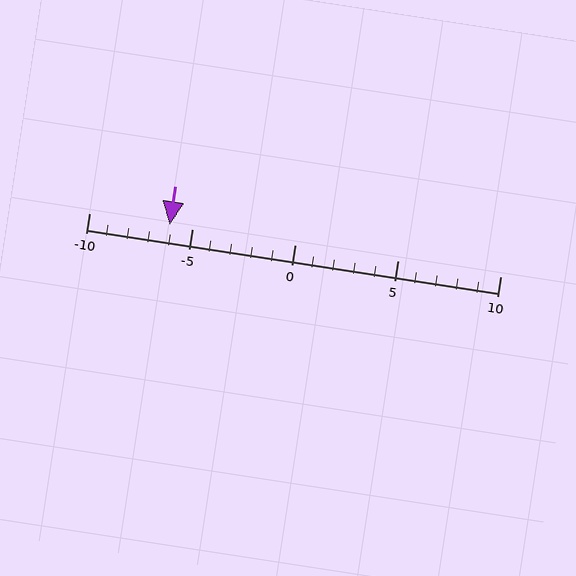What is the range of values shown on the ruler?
The ruler shows values from -10 to 10.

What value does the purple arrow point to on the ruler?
The purple arrow points to approximately -6.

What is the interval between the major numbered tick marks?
The major tick marks are spaced 5 units apart.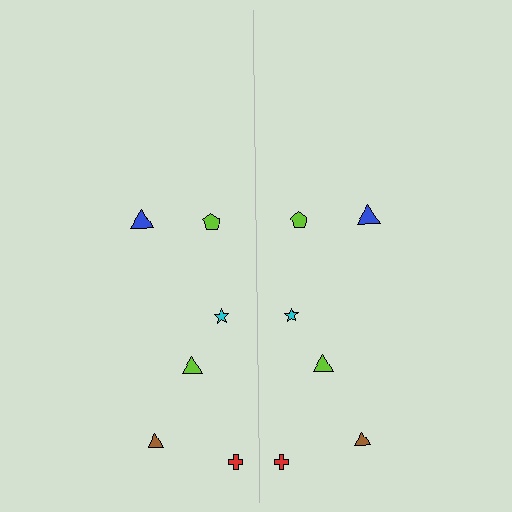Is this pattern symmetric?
Yes, this pattern has bilateral (reflection) symmetry.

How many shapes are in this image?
There are 12 shapes in this image.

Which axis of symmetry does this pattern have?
The pattern has a vertical axis of symmetry running through the center of the image.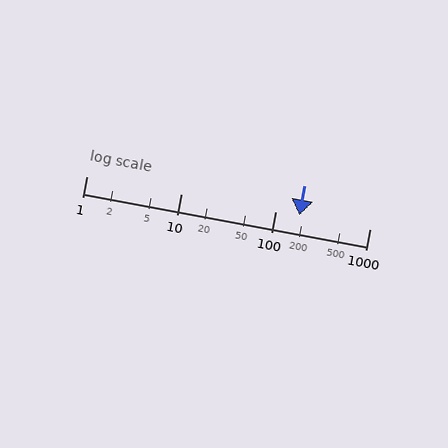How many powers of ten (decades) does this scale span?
The scale spans 3 decades, from 1 to 1000.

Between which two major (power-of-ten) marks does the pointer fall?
The pointer is between 100 and 1000.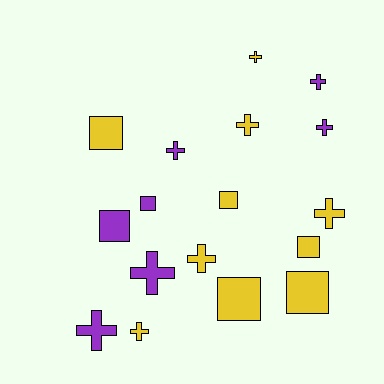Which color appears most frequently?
Yellow, with 10 objects.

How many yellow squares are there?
There are 5 yellow squares.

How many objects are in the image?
There are 17 objects.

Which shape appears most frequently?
Cross, with 10 objects.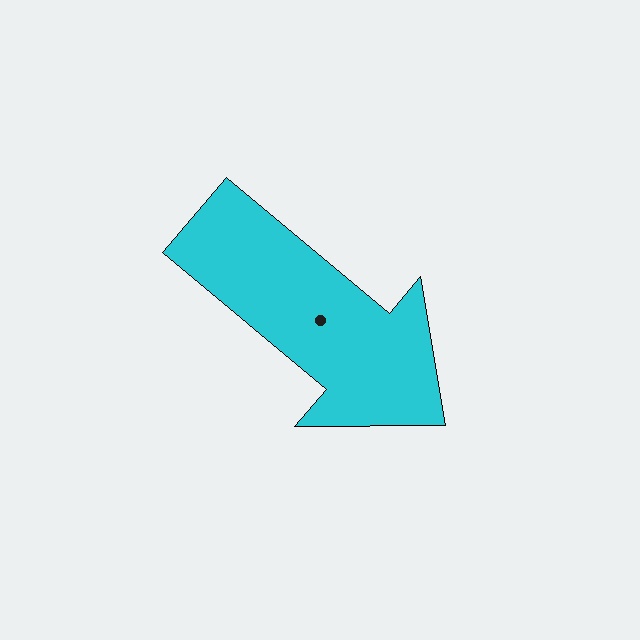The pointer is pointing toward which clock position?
Roughly 4 o'clock.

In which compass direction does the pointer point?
Southeast.